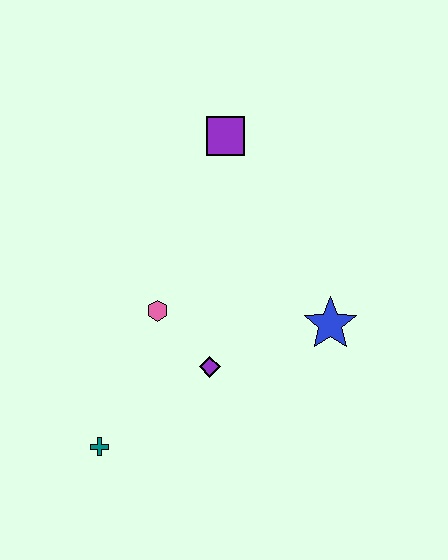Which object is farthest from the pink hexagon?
The purple square is farthest from the pink hexagon.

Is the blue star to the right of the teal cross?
Yes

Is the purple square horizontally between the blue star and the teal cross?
Yes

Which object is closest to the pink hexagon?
The purple diamond is closest to the pink hexagon.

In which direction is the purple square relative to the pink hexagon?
The purple square is above the pink hexagon.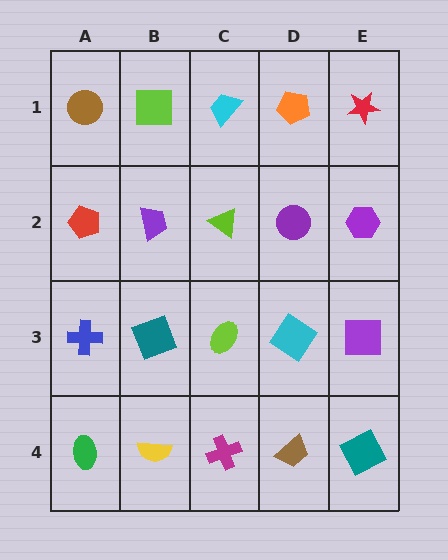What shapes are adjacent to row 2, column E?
A red star (row 1, column E), a purple square (row 3, column E), a purple circle (row 2, column D).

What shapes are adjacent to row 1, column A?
A red pentagon (row 2, column A), a lime square (row 1, column B).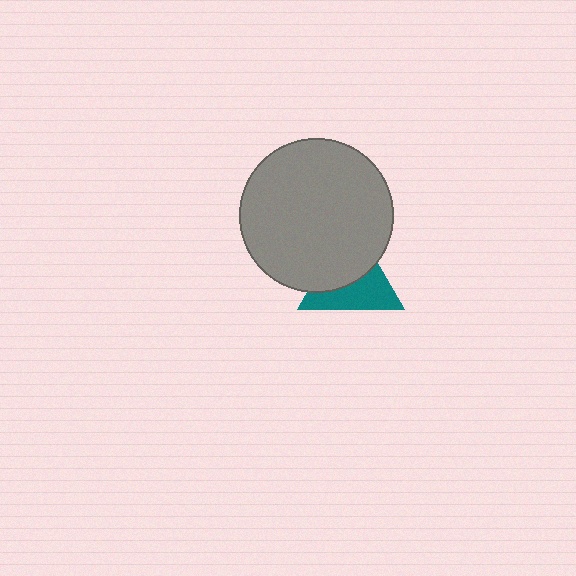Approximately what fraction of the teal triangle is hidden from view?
Roughly 52% of the teal triangle is hidden behind the gray circle.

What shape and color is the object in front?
The object in front is a gray circle.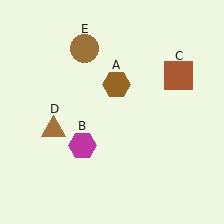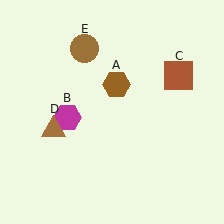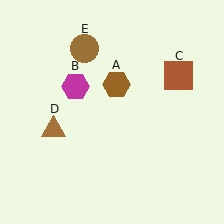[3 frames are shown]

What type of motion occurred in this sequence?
The magenta hexagon (object B) rotated clockwise around the center of the scene.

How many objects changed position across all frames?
1 object changed position: magenta hexagon (object B).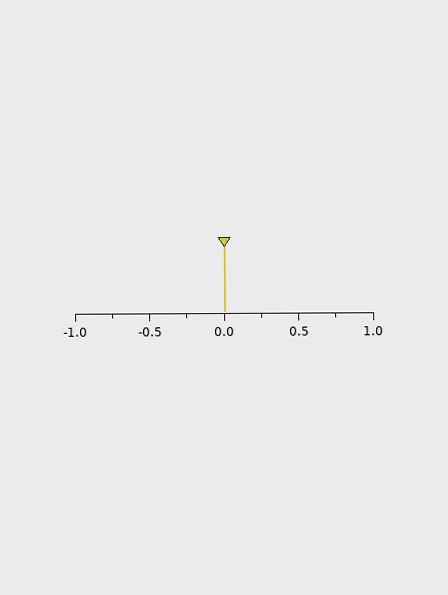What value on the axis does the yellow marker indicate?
The marker indicates approximately 0.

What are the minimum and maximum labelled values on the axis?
The axis runs from -1.0 to 1.0.